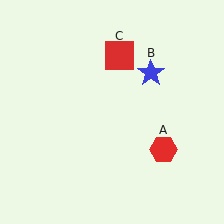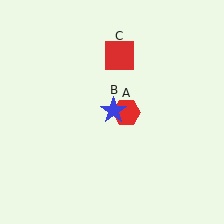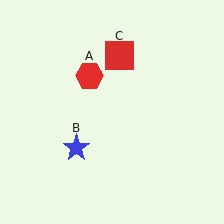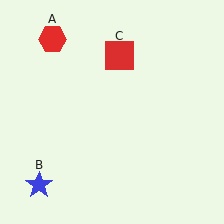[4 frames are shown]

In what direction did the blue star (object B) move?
The blue star (object B) moved down and to the left.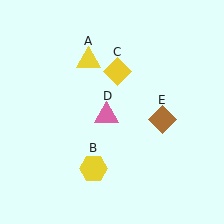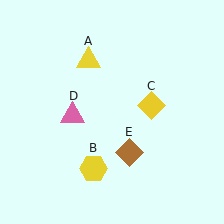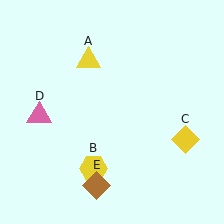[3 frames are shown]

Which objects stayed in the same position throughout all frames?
Yellow triangle (object A) and yellow hexagon (object B) remained stationary.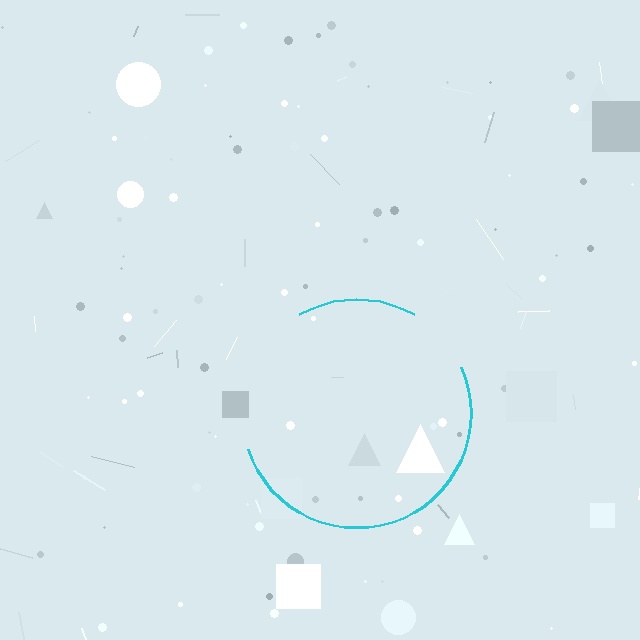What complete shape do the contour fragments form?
The contour fragments form a circle.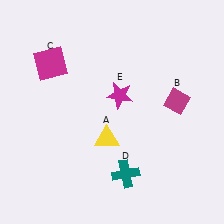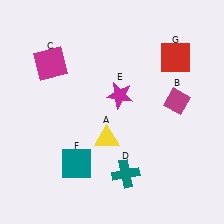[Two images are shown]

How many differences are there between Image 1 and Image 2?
There are 2 differences between the two images.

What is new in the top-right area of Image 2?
A red square (G) was added in the top-right area of Image 2.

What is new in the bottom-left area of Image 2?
A teal square (F) was added in the bottom-left area of Image 2.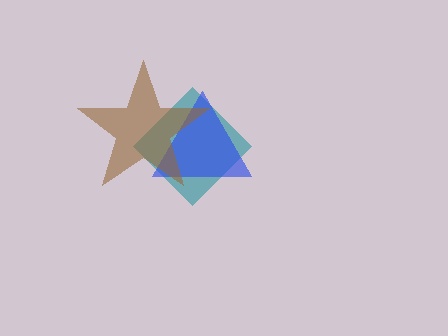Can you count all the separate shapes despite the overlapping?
Yes, there are 3 separate shapes.